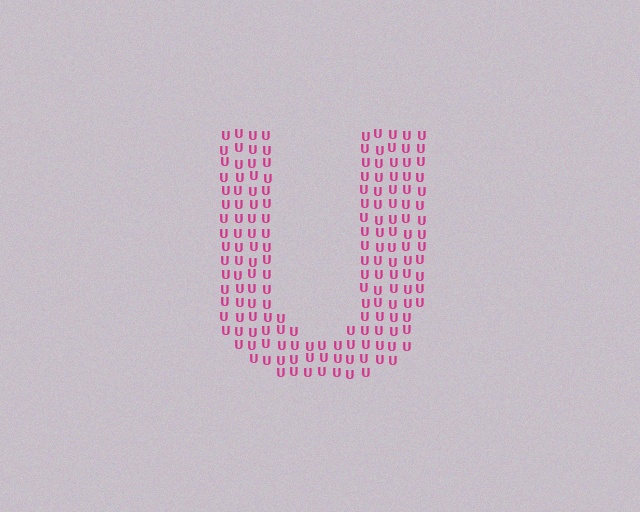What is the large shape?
The large shape is the letter U.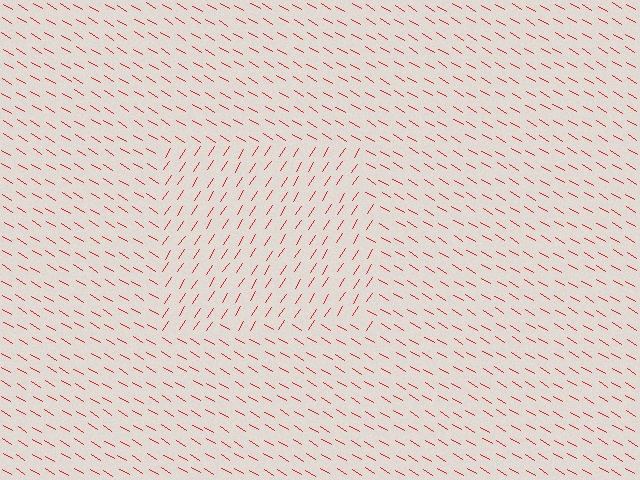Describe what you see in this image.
The image is filled with small red line segments. A rectangle region in the image has lines oriented differently from the surrounding lines, creating a visible texture boundary.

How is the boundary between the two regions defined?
The boundary is defined purely by a change in line orientation (approximately 88 degrees difference). All lines are the same color and thickness.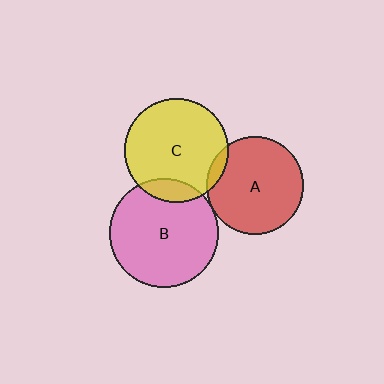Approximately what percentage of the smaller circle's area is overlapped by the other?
Approximately 5%.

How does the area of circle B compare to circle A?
Approximately 1.3 times.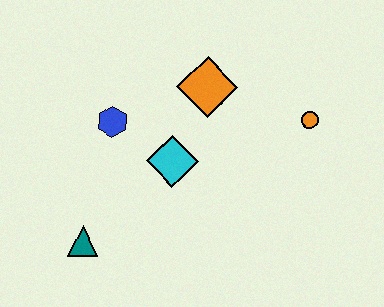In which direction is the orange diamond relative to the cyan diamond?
The orange diamond is above the cyan diamond.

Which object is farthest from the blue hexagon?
The orange circle is farthest from the blue hexagon.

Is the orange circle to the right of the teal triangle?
Yes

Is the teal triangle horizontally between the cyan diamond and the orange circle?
No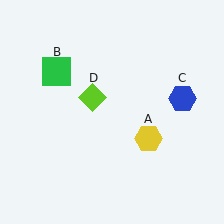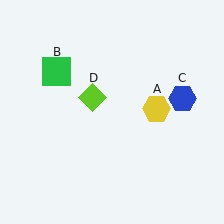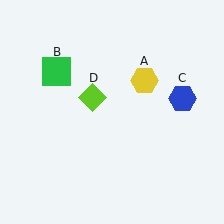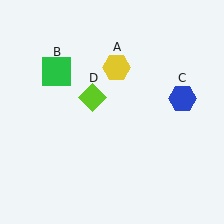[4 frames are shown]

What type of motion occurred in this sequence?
The yellow hexagon (object A) rotated counterclockwise around the center of the scene.